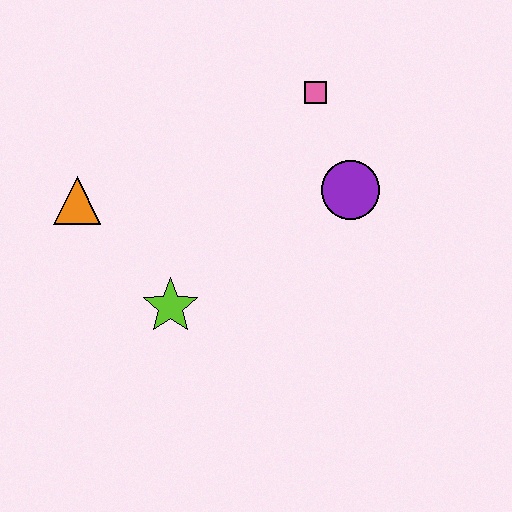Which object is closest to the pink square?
The purple circle is closest to the pink square.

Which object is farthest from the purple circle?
The orange triangle is farthest from the purple circle.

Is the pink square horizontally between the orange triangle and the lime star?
No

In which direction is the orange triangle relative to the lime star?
The orange triangle is above the lime star.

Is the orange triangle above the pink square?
No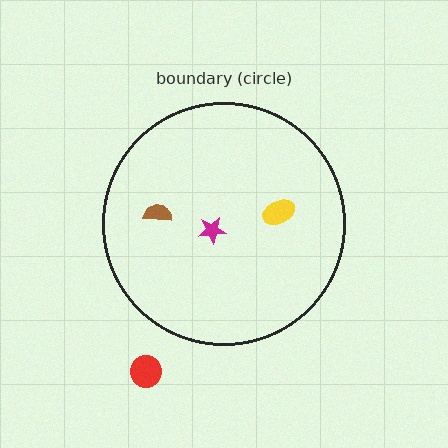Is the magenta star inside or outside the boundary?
Inside.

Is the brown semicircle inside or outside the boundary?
Inside.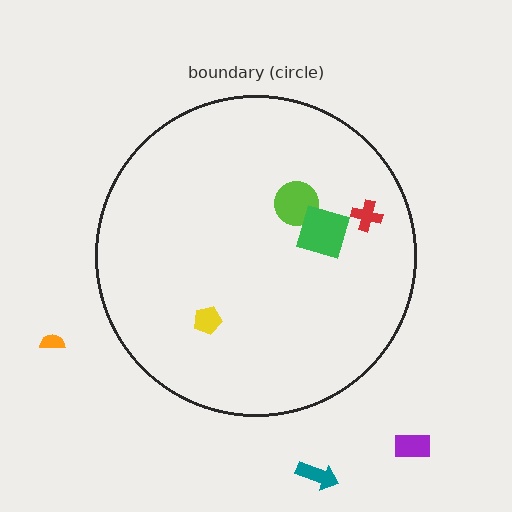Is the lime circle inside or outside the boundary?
Inside.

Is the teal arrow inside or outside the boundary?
Outside.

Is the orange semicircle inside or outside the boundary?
Outside.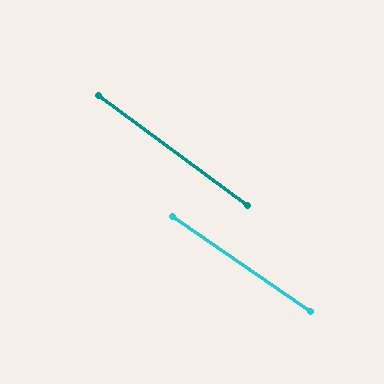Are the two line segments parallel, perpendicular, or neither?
Parallel — their directions differ by only 2.0°.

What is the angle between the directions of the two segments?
Approximately 2 degrees.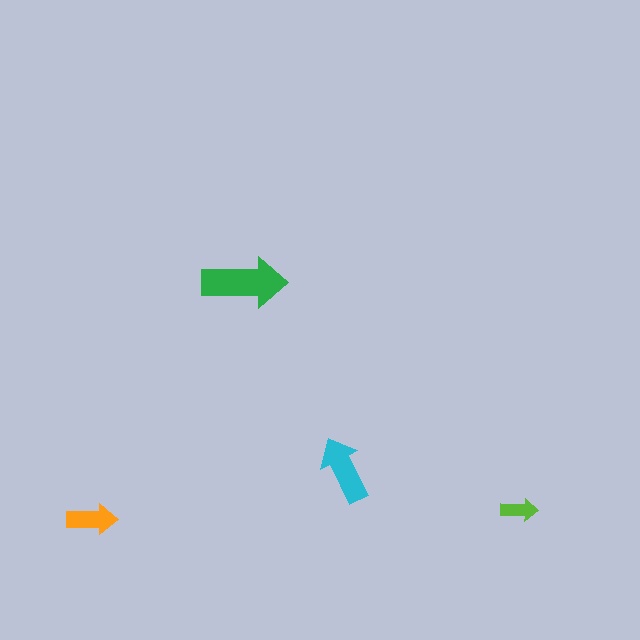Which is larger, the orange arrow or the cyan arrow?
The cyan one.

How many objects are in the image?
There are 4 objects in the image.